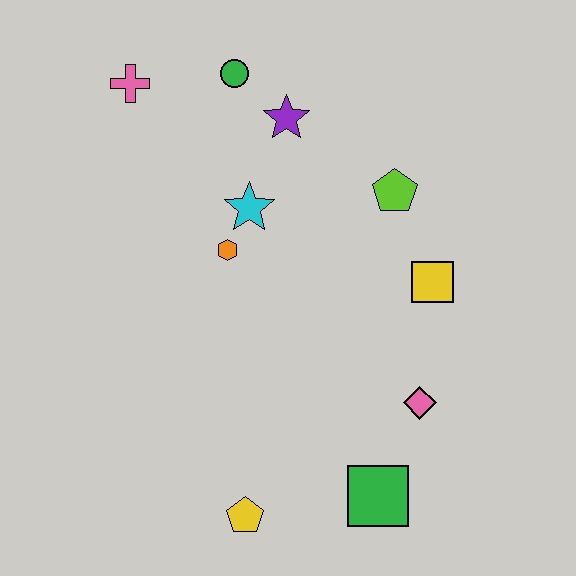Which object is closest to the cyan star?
The orange hexagon is closest to the cyan star.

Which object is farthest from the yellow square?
The pink cross is farthest from the yellow square.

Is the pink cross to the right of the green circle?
No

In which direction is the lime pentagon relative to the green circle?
The lime pentagon is to the right of the green circle.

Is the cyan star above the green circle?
No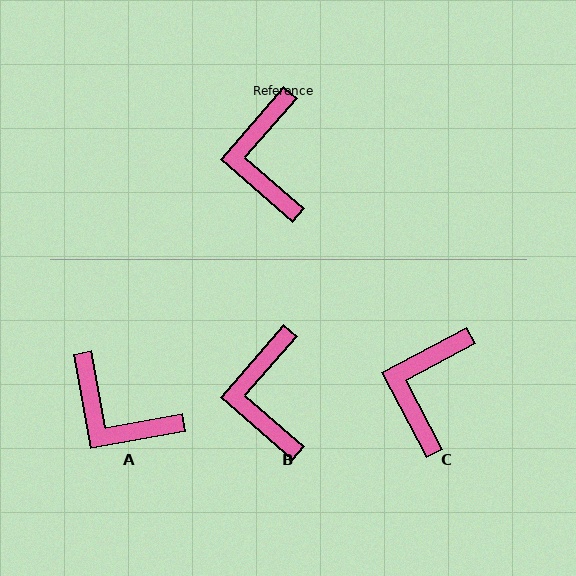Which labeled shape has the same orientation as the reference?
B.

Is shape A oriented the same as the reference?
No, it is off by about 52 degrees.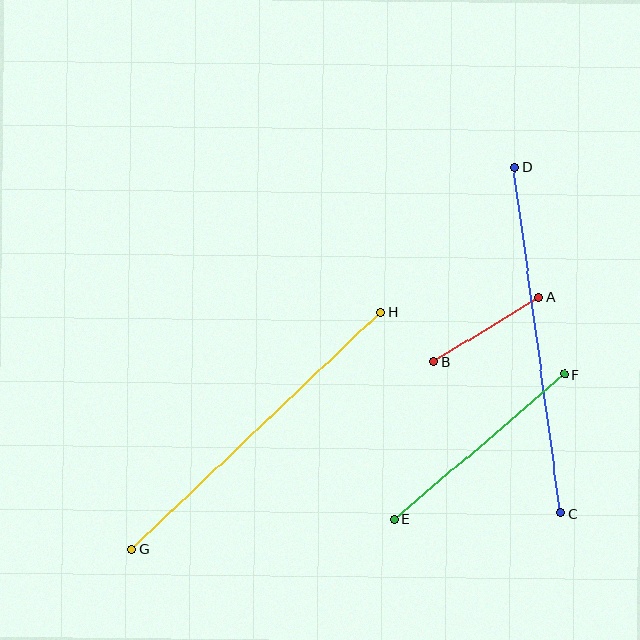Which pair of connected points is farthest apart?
Points C and D are farthest apart.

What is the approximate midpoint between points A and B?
The midpoint is at approximately (486, 330) pixels.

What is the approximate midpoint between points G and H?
The midpoint is at approximately (256, 431) pixels.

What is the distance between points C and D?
The distance is approximately 349 pixels.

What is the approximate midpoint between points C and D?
The midpoint is at approximately (538, 340) pixels.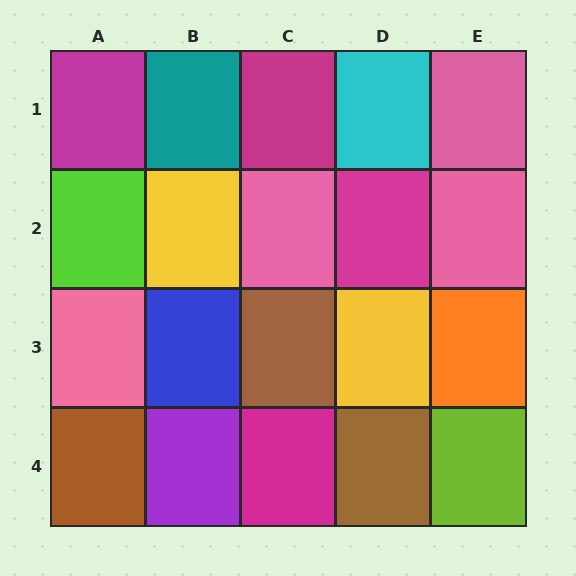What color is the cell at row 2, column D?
Magenta.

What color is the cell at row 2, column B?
Yellow.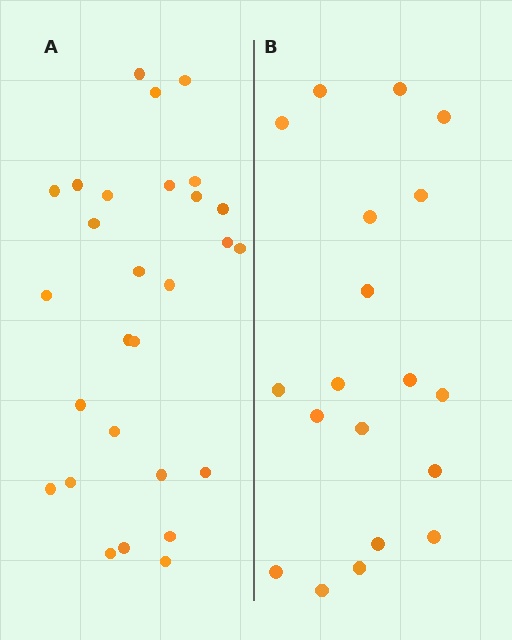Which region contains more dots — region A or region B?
Region A (the left region) has more dots.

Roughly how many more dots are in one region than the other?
Region A has roughly 8 or so more dots than region B.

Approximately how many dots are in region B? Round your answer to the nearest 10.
About 20 dots. (The exact count is 19, which rounds to 20.)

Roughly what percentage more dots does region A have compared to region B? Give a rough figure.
About 45% more.